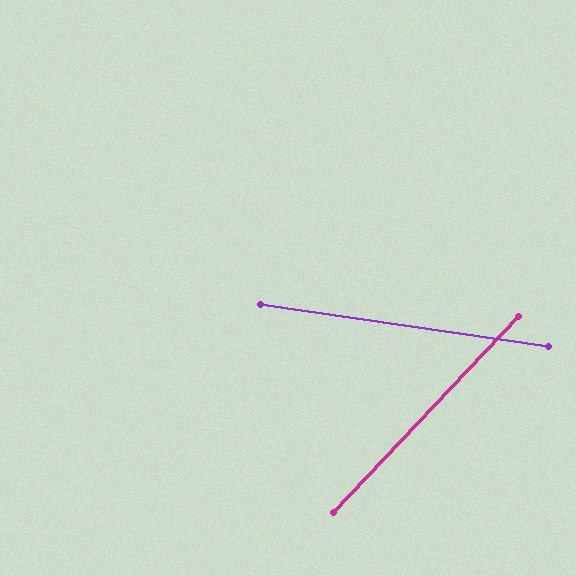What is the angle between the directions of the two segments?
Approximately 55 degrees.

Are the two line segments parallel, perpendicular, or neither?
Neither parallel nor perpendicular — they differ by about 55°.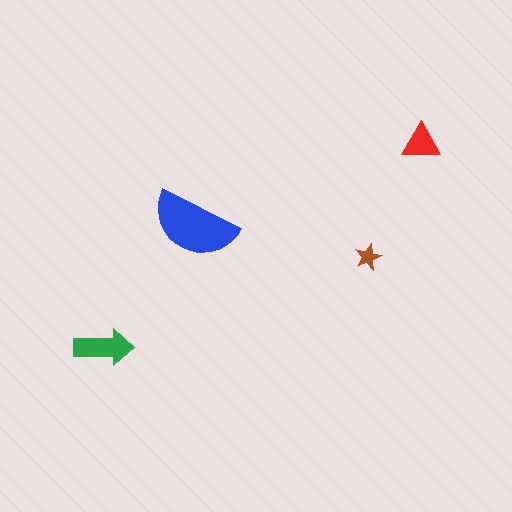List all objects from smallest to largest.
The brown star, the red triangle, the green arrow, the blue semicircle.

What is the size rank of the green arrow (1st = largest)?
2nd.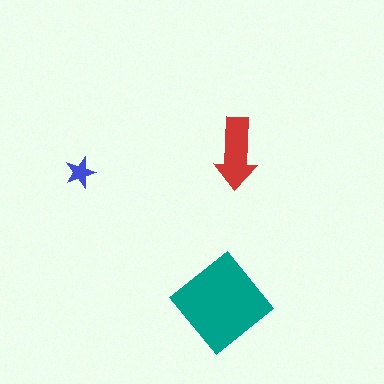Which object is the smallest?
The blue star.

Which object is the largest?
The teal diamond.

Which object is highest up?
The red arrow is topmost.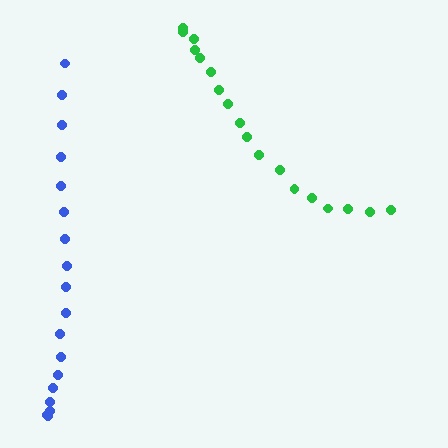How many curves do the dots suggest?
There are 2 distinct paths.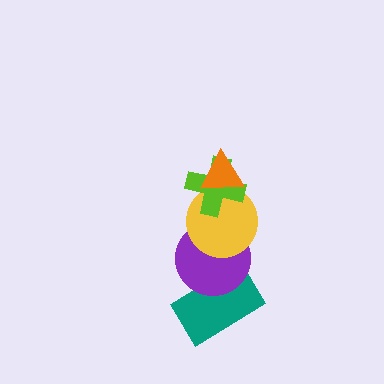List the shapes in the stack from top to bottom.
From top to bottom: the orange triangle, the lime cross, the yellow circle, the purple circle, the teal rectangle.